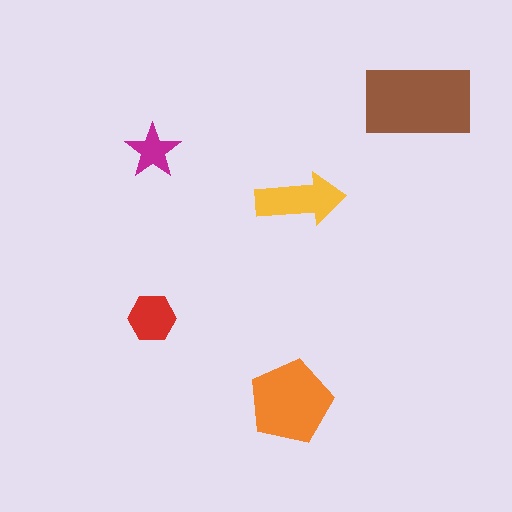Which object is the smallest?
The magenta star.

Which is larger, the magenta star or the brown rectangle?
The brown rectangle.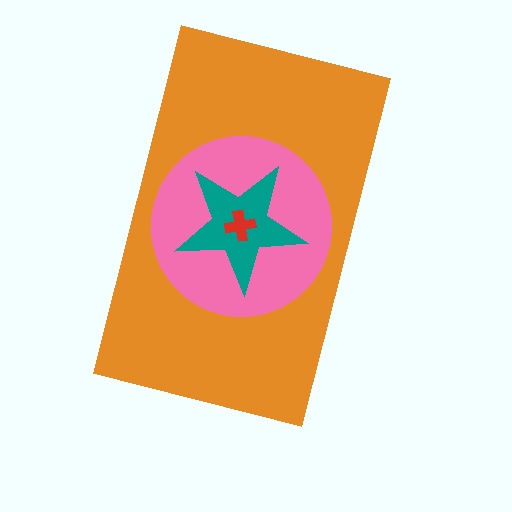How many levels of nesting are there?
4.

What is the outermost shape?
The orange rectangle.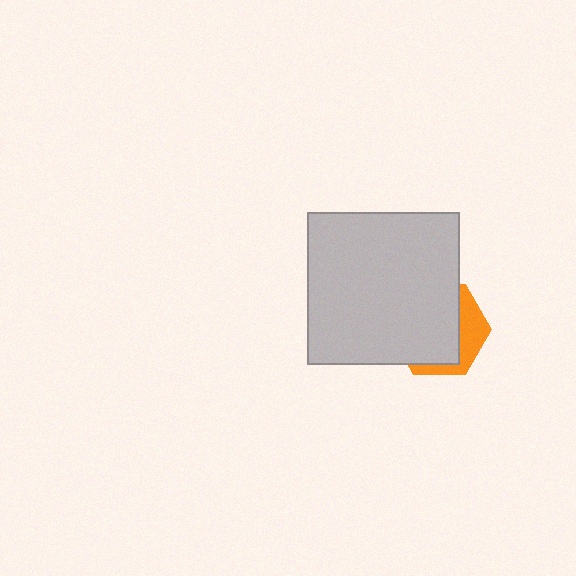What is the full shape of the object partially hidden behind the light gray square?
The partially hidden object is an orange hexagon.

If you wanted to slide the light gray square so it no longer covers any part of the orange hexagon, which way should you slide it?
Slide it toward the upper-left — that is the most direct way to separate the two shapes.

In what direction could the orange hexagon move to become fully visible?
The orange hexagon could move toward the lower-right. That would shift it out from behind the light gray square entirely.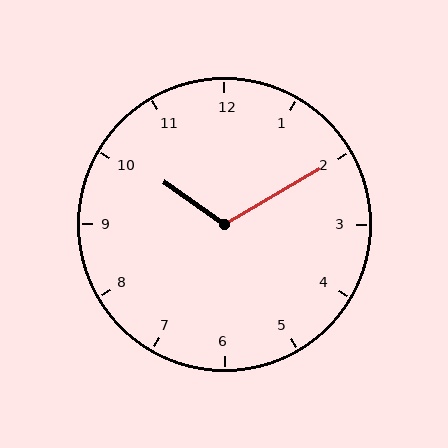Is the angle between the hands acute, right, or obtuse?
It is obtuse.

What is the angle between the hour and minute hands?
Approximately 115 degrees.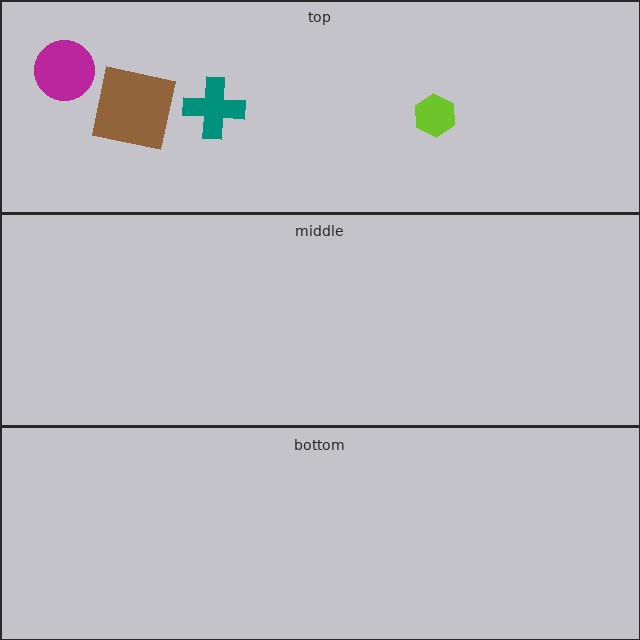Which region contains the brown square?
The top region.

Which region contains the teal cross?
The top region.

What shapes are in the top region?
The teal cross, the magenta circle, the pink arrow, the brown square, the lime hexagon.